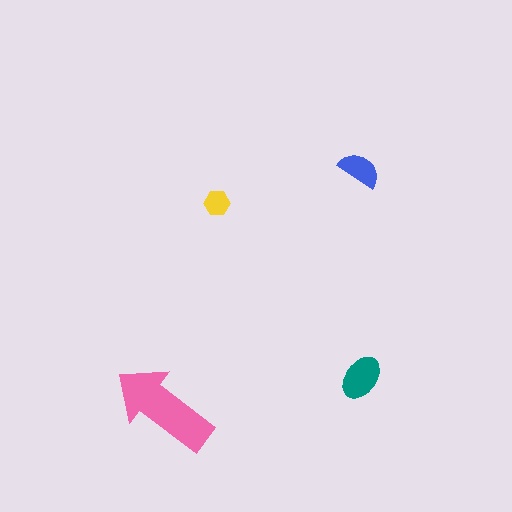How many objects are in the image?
There are 4 objects in the image.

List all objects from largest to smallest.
The pink arrow, the teal ellipse, the blue semicircle, the yellow hexagon.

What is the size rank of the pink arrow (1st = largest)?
1st.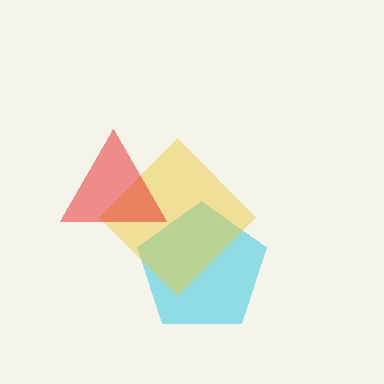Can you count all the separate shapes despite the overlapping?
Yes, there are 3 separate shapes.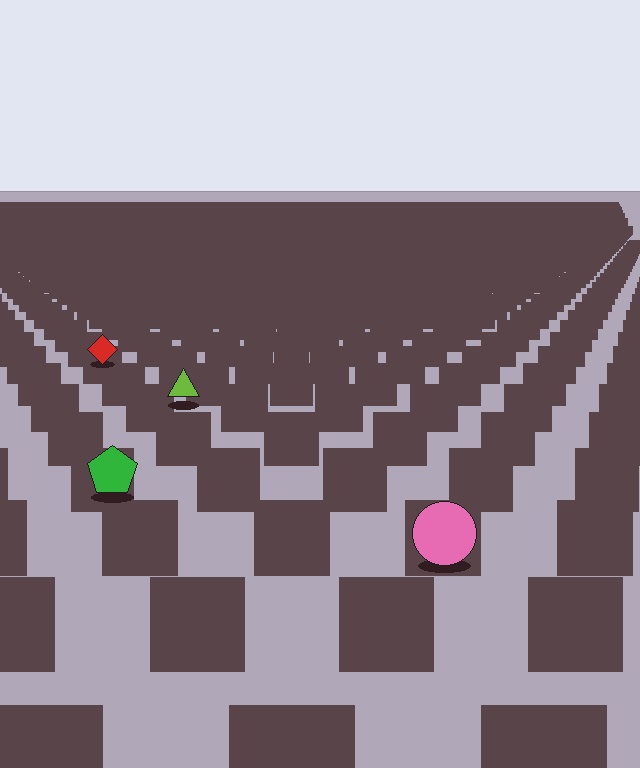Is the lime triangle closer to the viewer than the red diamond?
Yes. The lime triangle is closer — you can tell from the texture gradient: the ground texture is coarser near it.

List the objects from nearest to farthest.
From nearest to farthest: the pink circle, the green pentagon, the lime triangle, the red diamond.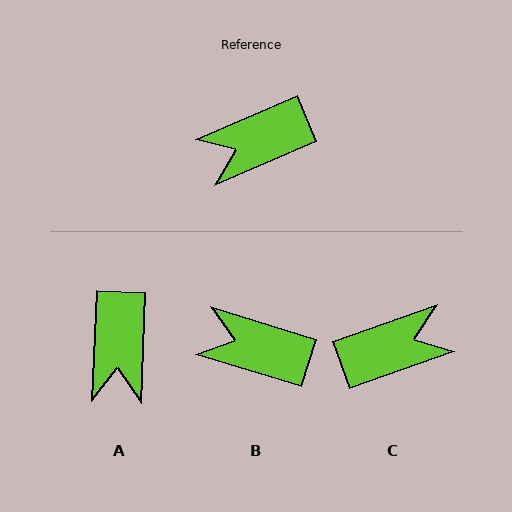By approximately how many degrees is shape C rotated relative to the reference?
Approximately 176 degrees counter-clockwise.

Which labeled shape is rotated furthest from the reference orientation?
C, about 176 degrees away.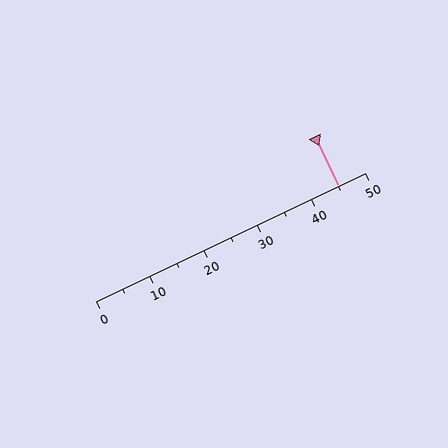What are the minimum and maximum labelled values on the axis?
The axis runs from 0 to 50.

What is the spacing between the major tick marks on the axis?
The major ticks are spaced 10 apart.